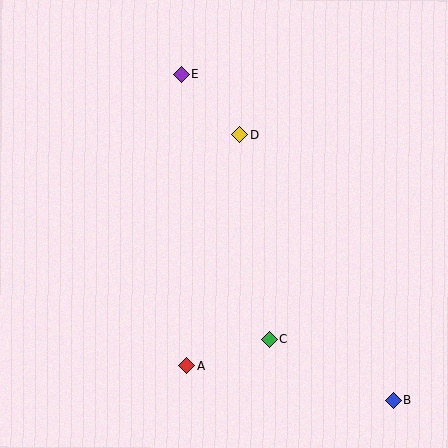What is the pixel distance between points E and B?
The distance between E and B is 389 pixels.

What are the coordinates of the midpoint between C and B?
The midpoint between C and B is at (331, 370).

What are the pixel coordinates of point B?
Point B is at (393, 400).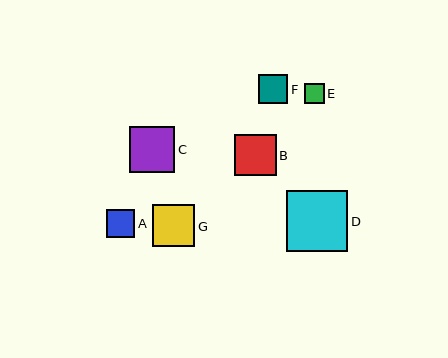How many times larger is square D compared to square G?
Square D is approximately 1.5 times the size of square G.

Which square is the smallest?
Square E is the smallest with a size of approximately 20 pixels.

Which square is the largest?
Square D is the largest with a size of approximately 61 pixels.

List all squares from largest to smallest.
From largest to smallest: D, C, G, B, F, A, E.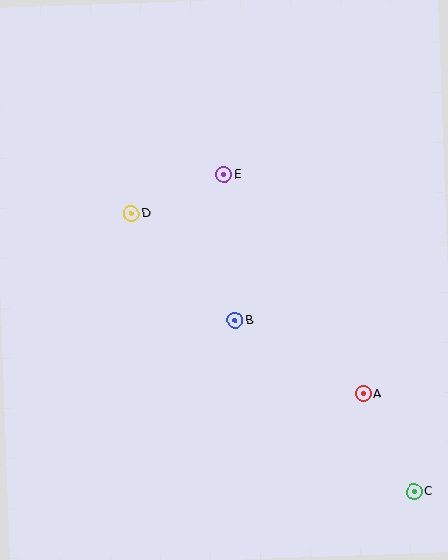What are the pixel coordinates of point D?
Point D is at (131, 214).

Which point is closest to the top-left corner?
Point D is closest to the top-left corner.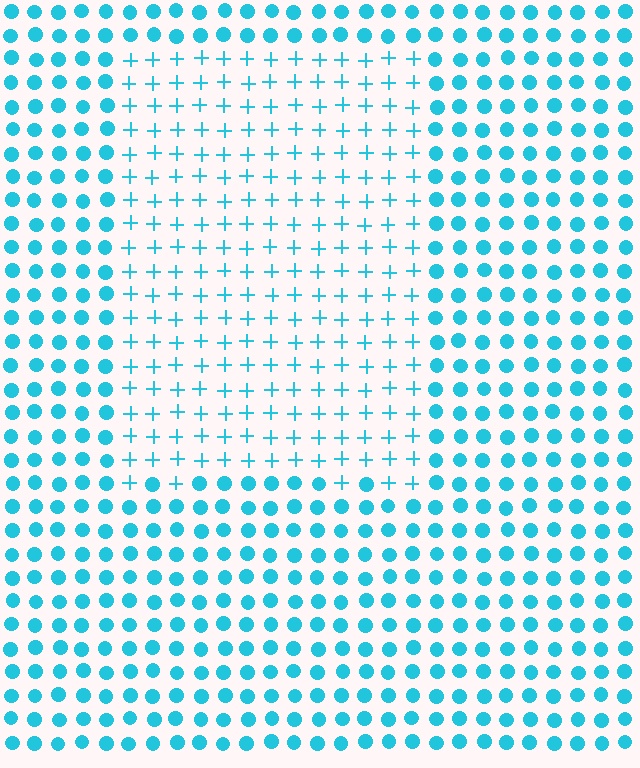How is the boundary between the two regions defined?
The boundary is defined by a change in element shape: plus signs inside vs. circles outside. All elements share the same color and spacing.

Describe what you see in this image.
The image is filled with small cyan elements arranged in a uniform grid. A rectangle-shaped region contains plus signs, while the surrounding area contains circles. The boundary is defined purely by the change in element shape.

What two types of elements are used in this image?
The image uses plus signs inside the rectangle region and circles outside it.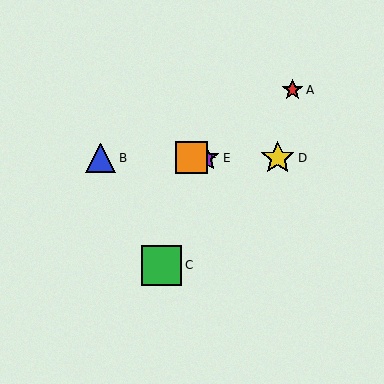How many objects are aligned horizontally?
4 objects (B, D, E, F) are aligned horizontally.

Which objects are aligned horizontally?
Objects B, D, E, F are aligned horizontally.